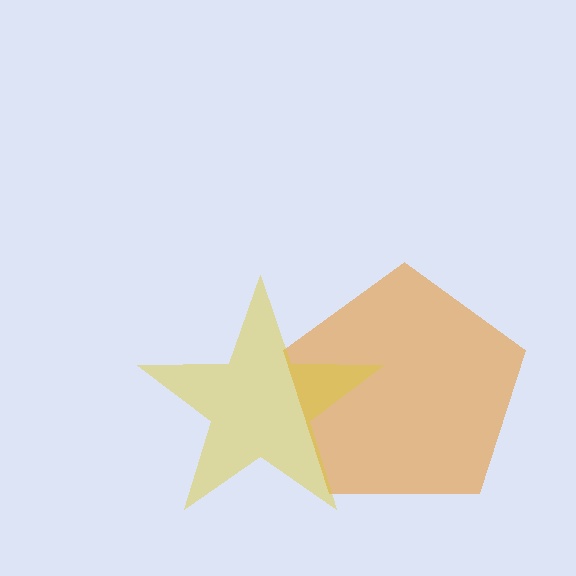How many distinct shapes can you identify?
There are 2 distinct shapes: an orange pentagon, a yellow star.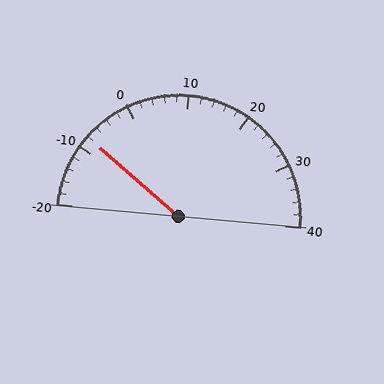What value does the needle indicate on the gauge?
The needle indicates approximately -8.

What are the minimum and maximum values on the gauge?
The gauge ranges from -20 to 40.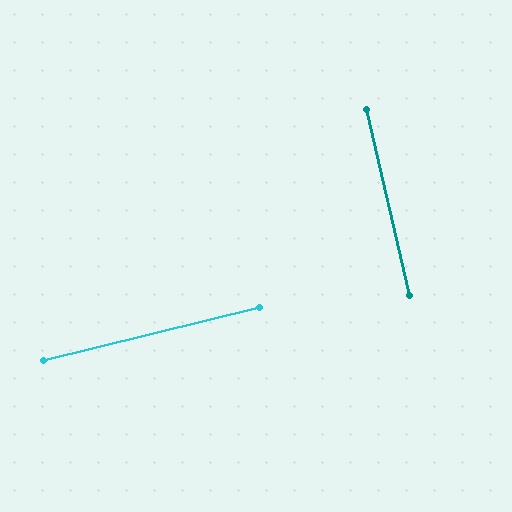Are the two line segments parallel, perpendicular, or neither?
Perpendicular — they meet at approximately 89°.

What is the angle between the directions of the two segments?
Approximately 89 degrees.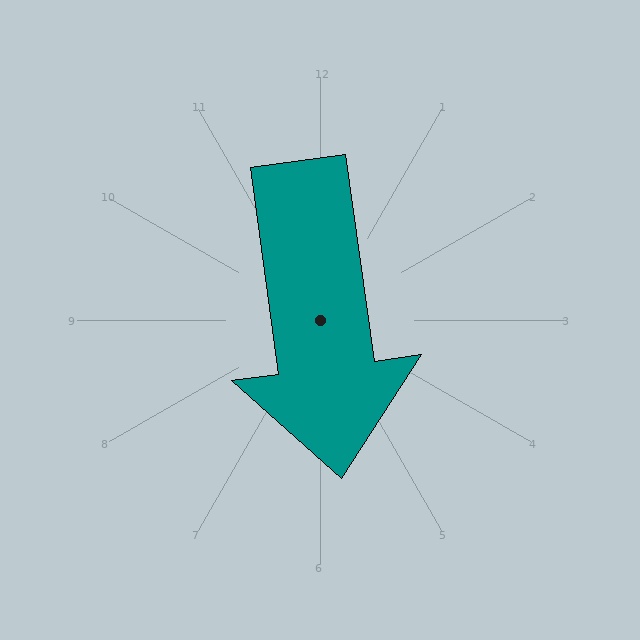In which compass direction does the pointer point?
South.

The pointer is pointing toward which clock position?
Roughly 6 o'clock.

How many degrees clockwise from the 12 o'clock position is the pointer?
Approximately 172 degrees.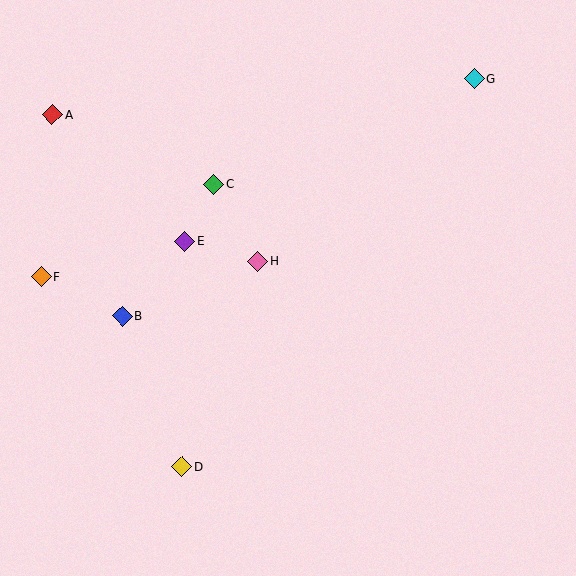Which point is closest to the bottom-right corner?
Point D is closest to the bottom-right corner.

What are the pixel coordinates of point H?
Point H is at (258, 261).